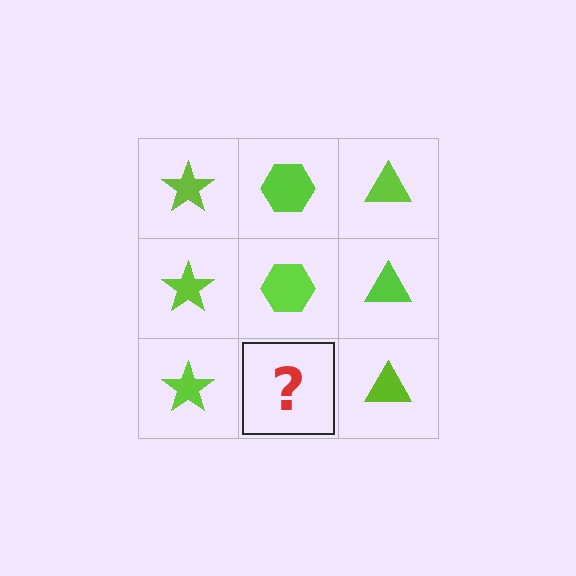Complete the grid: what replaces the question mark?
The question mark should be replaced with a lime hexagon.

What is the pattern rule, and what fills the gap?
The rule is that each column has a consistent shape. The gap should be filled with a lime hexagon.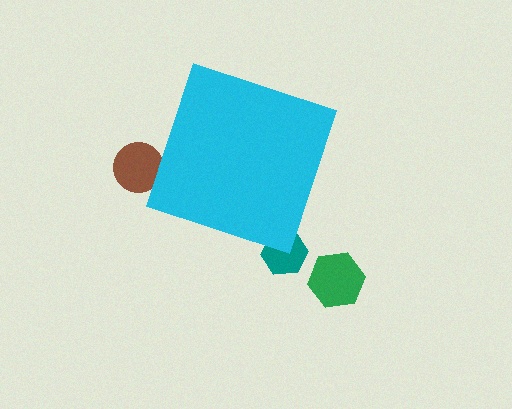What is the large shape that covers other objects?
A cyan diamond.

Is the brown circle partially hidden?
Yes, the brown circle is partially hidden behind the cyan diamond.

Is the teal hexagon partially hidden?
Yes, the teal hexagon is partially hidden behind the cyan diamond.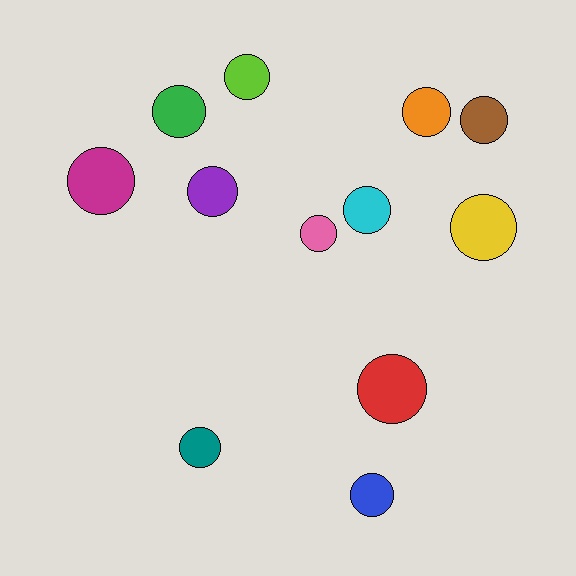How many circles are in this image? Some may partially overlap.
There are 12 circles.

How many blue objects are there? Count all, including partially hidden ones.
There is 1 blue object.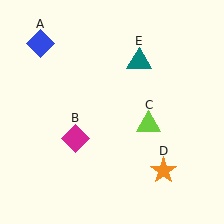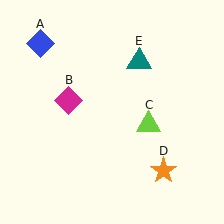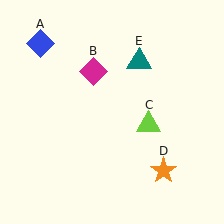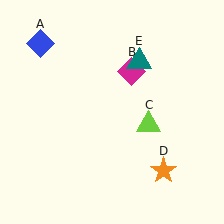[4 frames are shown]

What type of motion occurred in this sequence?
The magenta diamond (object B) rotated clockwise around the center of the scene.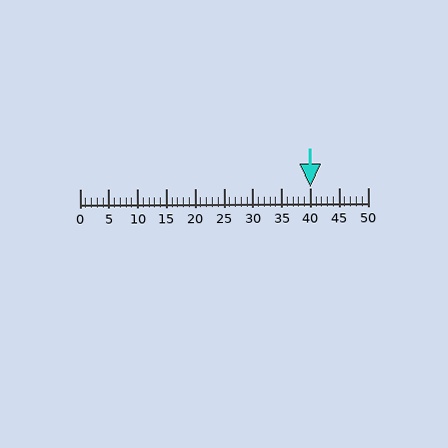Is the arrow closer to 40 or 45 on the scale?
The arrow is closer to 40.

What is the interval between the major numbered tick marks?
The major tick marks are spaced 5 units apart.